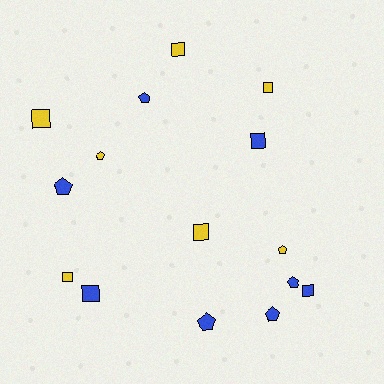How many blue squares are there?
There are 3 blue squares.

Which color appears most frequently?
Blue, with 8 objects.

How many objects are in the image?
There are 15 objects.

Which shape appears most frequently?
Square, with 8 objects.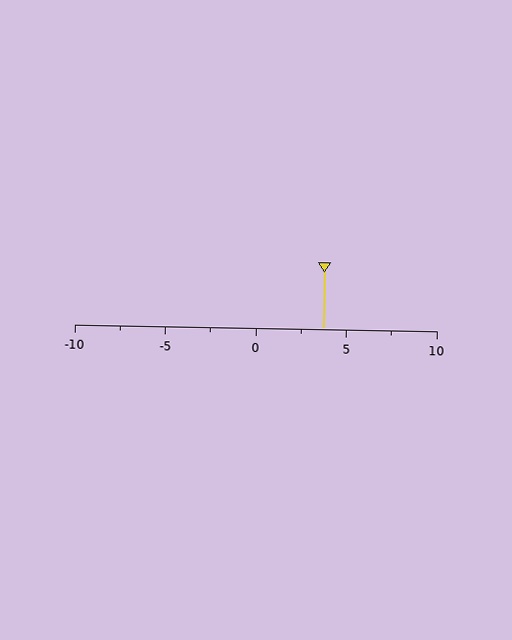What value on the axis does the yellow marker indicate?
The marker indicates approximately 3.8.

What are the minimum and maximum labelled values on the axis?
The axis runs from -10 to 10.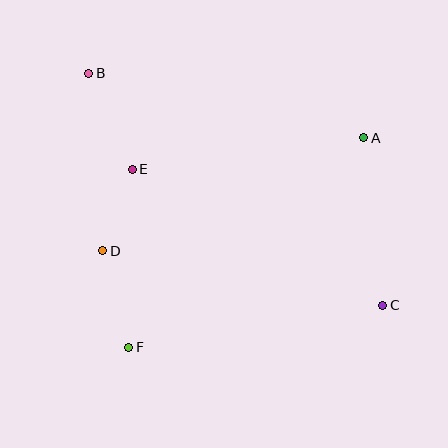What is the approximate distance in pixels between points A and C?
The distance between A and C is approximately 169 pixels.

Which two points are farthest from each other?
Points B and C are farthest from each other.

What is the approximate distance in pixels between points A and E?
The distance between A and E is approximately 234 pixels.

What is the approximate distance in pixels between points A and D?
The distance between A and D is approximately 285 pixels.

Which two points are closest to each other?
Points D and E are closest to each other.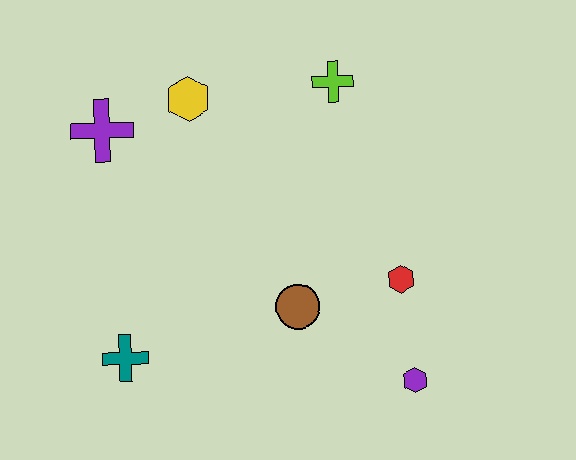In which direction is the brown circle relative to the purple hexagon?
The brown circle is to the left of the purple hexagon.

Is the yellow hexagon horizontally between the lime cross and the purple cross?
Yes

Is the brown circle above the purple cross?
No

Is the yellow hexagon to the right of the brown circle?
No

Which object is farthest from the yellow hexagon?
The purple hexagon is farthest from the yellow hexagon.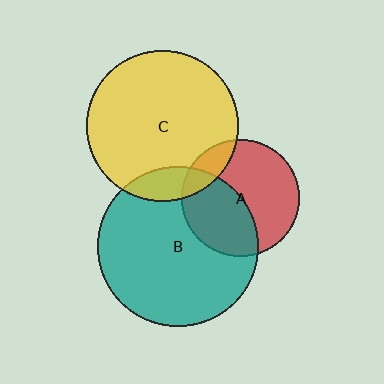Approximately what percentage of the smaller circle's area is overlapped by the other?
Approximately 45%.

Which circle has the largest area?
Circle B (teal).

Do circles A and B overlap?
Yes.